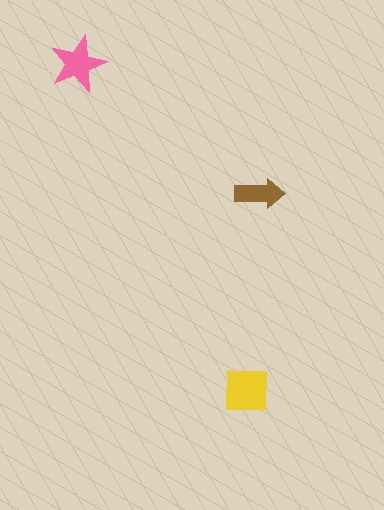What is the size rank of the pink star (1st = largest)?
2nd.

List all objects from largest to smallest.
The yellow square, the pink star, the brown arrow.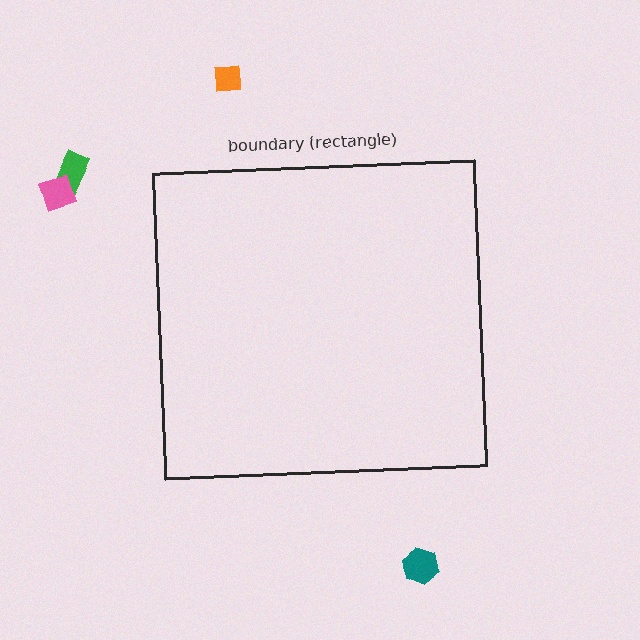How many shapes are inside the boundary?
0 inside, 4 outside.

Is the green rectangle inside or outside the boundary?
Outside.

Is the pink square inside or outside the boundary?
Outside.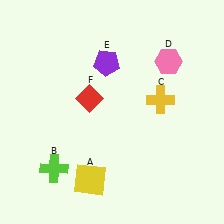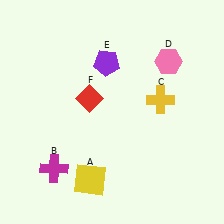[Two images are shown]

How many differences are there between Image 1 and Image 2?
There is 1 difference between the two images.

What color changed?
The cross (B) changed from lime in Image 1 to magenta in Image 2.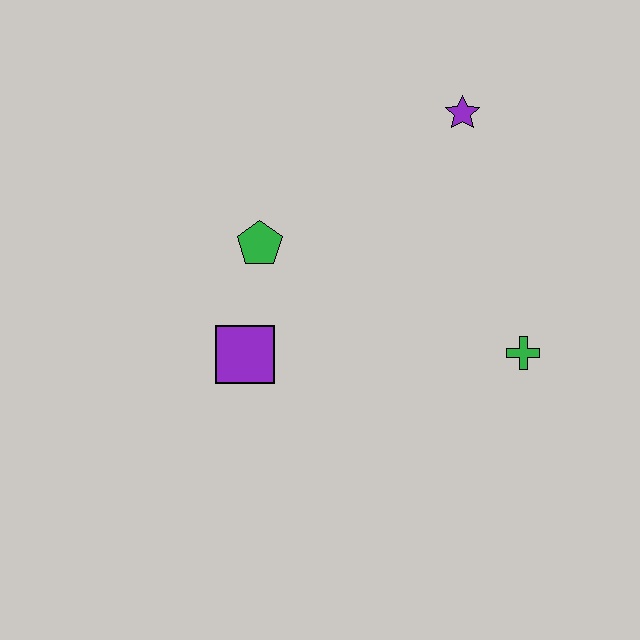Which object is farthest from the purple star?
The purple square is farthest from the purple star.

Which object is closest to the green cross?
The purple star is closest to the green cross.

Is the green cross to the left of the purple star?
No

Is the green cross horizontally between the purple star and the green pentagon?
No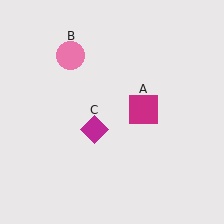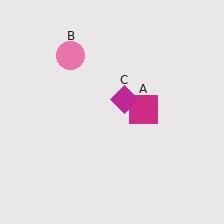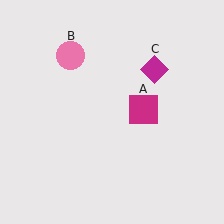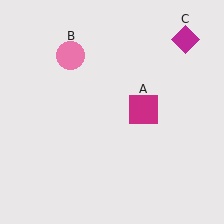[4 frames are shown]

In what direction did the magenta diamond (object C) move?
The magenta diamond (object C) moved up and to the right.